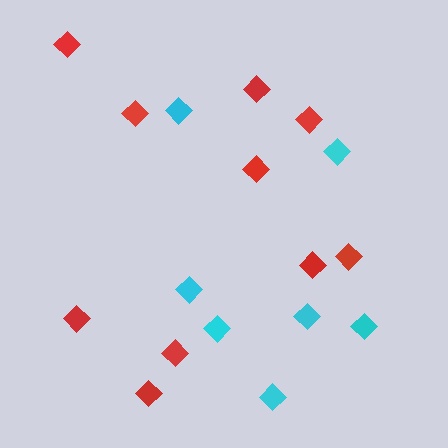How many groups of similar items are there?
There are 2 groups: one group of red diamonds (10) and one group of cyan diamonds (7).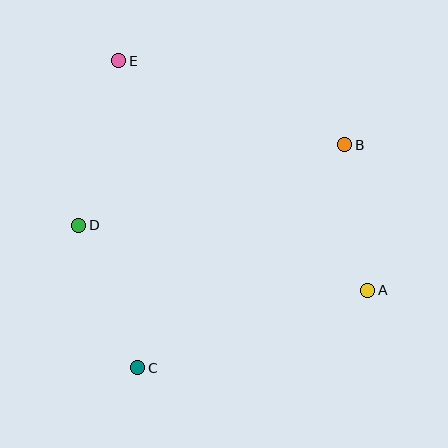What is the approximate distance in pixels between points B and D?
The distance between B and D is approximately 278 pixels.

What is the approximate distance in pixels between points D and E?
The distance between D and E is approximately 169 pixels.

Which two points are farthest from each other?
Points A and E are farthest from each other.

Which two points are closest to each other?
Points A and B are closest to each other.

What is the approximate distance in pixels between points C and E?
The distance between C and E is approximately 307 pixels.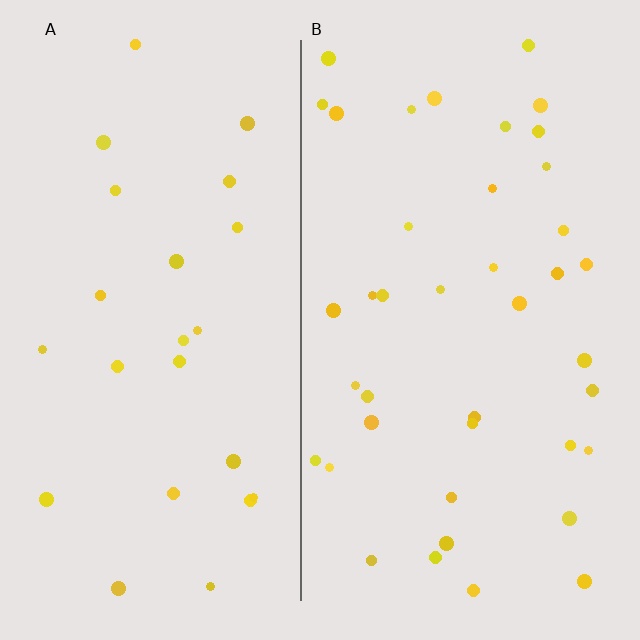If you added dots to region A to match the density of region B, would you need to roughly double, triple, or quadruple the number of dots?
Approximately double.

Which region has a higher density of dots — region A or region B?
B (the right).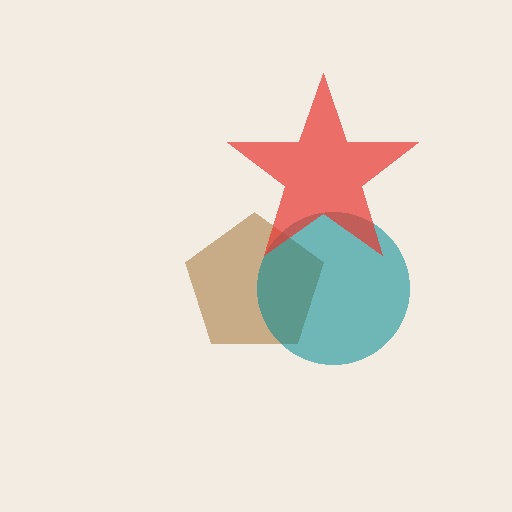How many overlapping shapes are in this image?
There are 3 overlapping shapes in the image.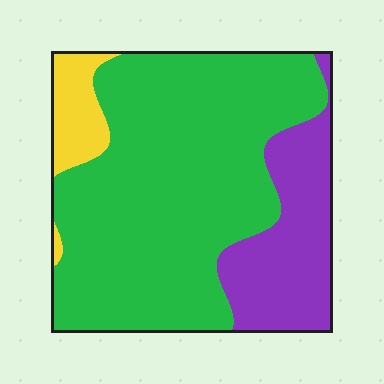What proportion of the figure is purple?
Purple takes up less than a quarter of the figure.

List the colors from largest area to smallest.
From largest to smallest: green, purple, yellow.